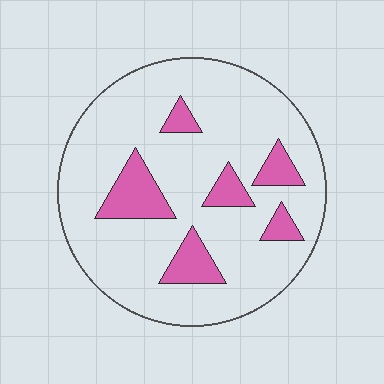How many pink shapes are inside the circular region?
6.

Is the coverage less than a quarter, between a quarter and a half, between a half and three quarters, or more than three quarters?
Less than a quarter.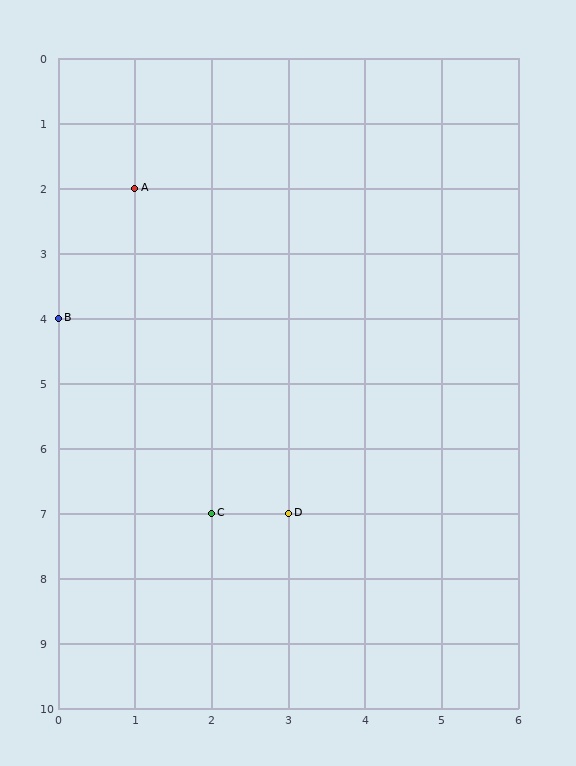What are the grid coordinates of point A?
Point A is at grid coordinates (1, 2).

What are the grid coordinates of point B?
Point B is at grid coordinates (0, 4).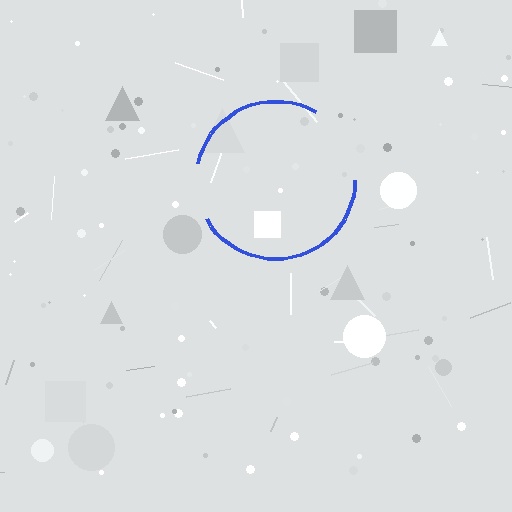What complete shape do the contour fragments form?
The contour fragments form a circle.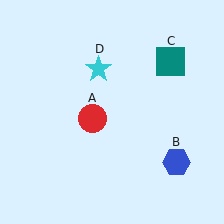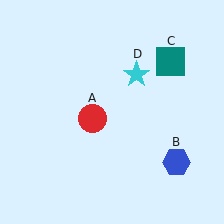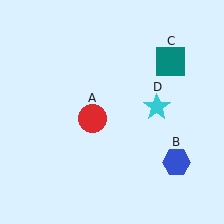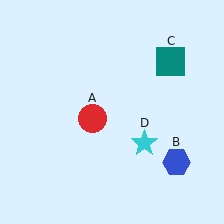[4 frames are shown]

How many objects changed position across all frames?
1 object changed position: cyan star (object D).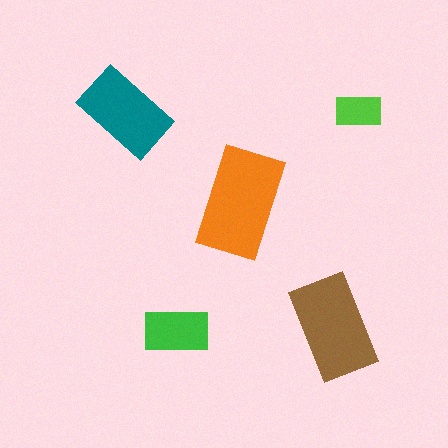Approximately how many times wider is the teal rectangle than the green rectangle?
About 1.5 times wider.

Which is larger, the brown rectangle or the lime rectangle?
The brown one.